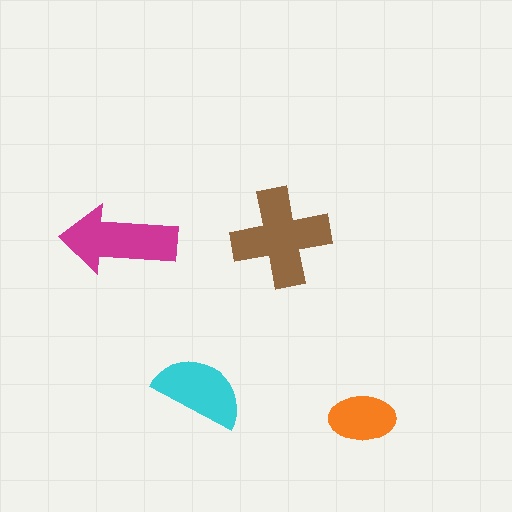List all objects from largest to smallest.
The brown cross, the magenta arrow, the cyan semicircle, the orange ellipse.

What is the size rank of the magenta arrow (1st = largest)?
2nd.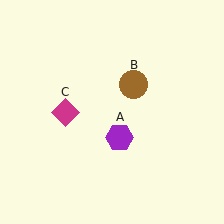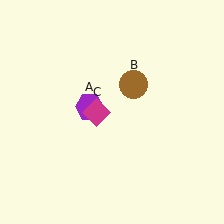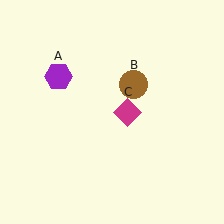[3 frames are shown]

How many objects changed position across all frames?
2 objects changed position: purple hexagon (object A), magenta diamond (object C).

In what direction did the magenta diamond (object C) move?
The magenta diamond (object C) moved right.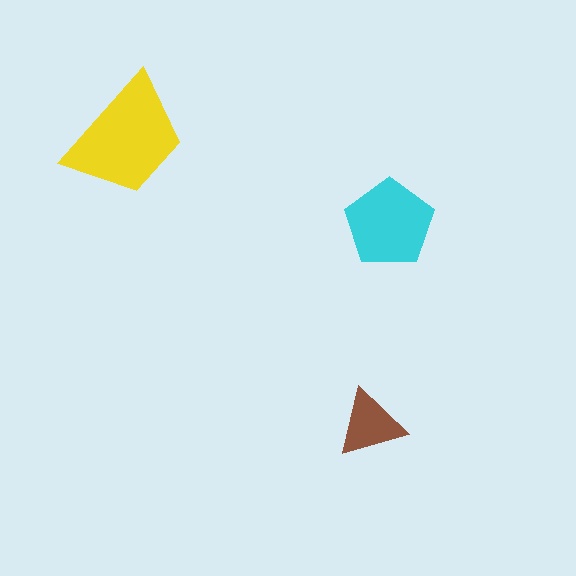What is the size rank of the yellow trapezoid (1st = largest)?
1st.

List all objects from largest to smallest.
The yellow trapezoid, the cyan pentagon, the brown triangle.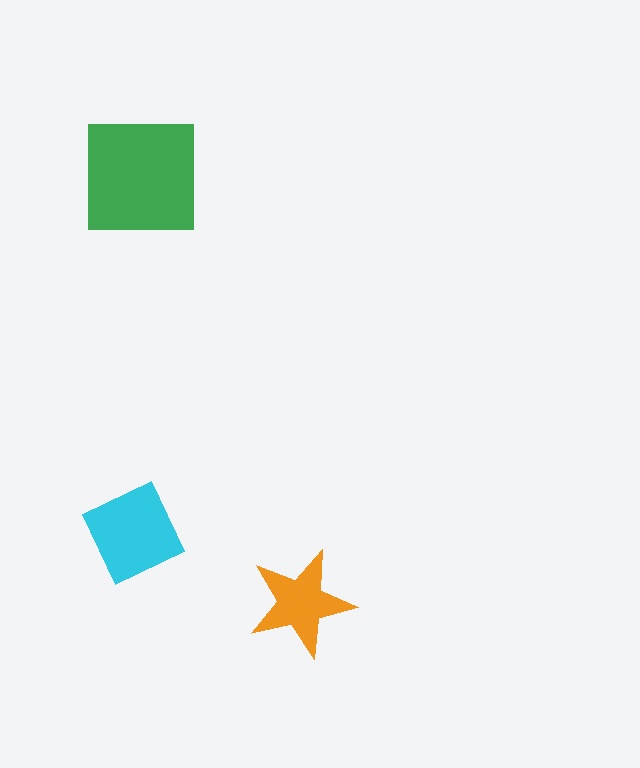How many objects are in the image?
There are 3 objects in the image.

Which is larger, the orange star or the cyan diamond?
The cyan diamond.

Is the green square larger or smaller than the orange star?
Larger.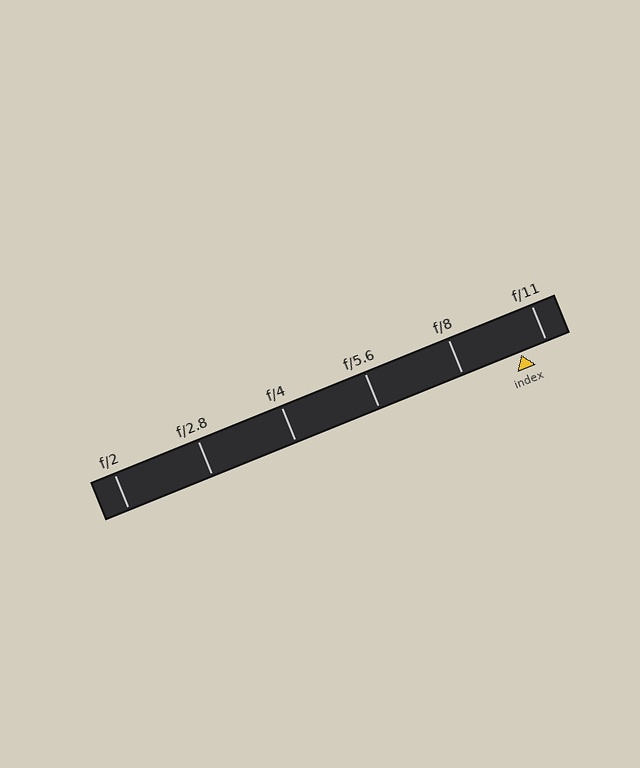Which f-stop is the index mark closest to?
The index mark is closest to f/11.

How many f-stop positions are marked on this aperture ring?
There are 6 f-stop positions marked.